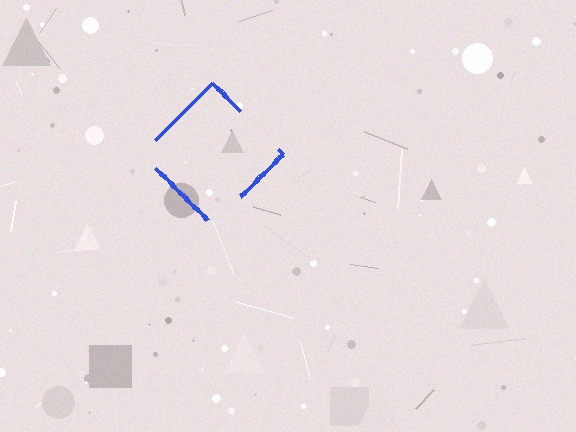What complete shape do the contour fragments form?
The contour fragments form a diamond.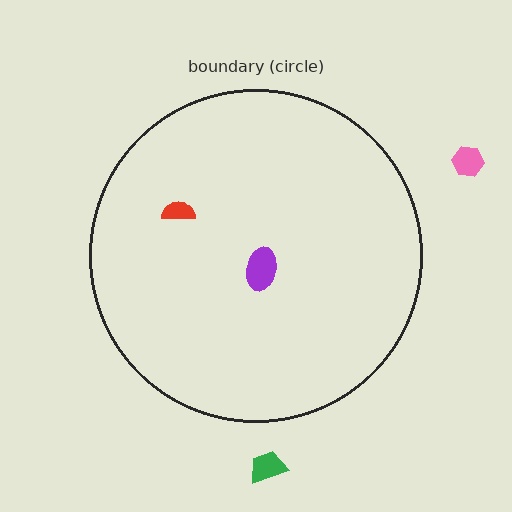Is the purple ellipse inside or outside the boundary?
Inside.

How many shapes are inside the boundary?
2 inside, 2 outside.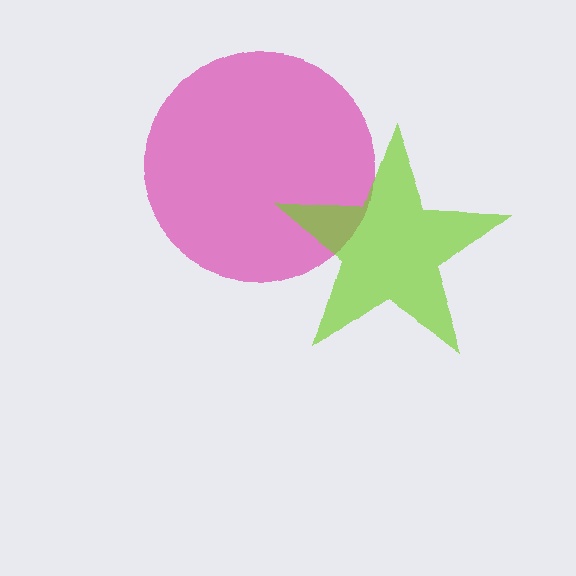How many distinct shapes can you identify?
There are 2 distinct shapes: a magenta circle, a lime star.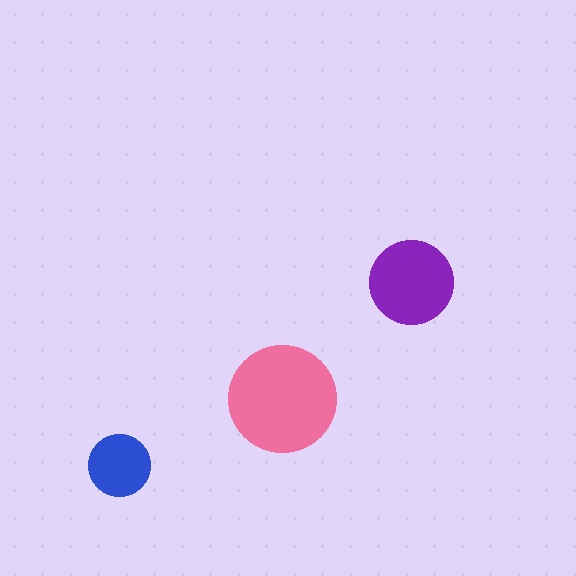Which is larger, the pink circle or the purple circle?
The pink one.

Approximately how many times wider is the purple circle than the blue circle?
About 1.5 times wider.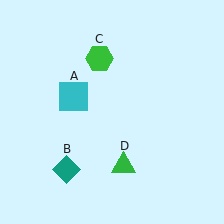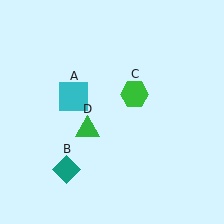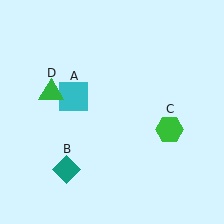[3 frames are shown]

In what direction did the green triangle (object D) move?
The green triangle (object D) moved up and to the left.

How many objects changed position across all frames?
2 objects changed position: green hexagon (object C), green triangle (object D).